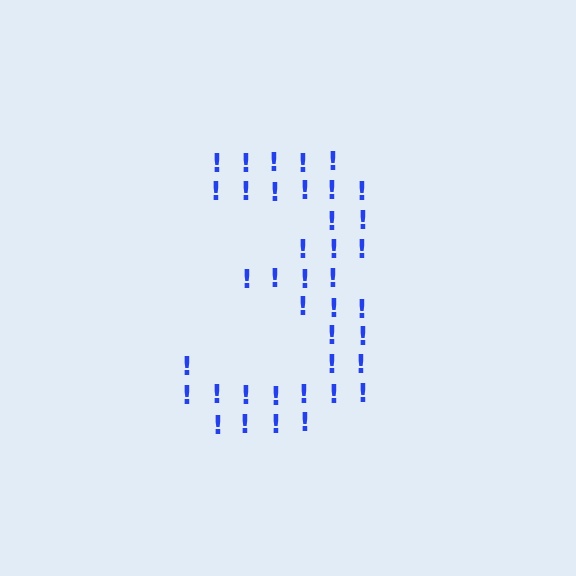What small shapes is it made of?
It is made of small exclamation marks.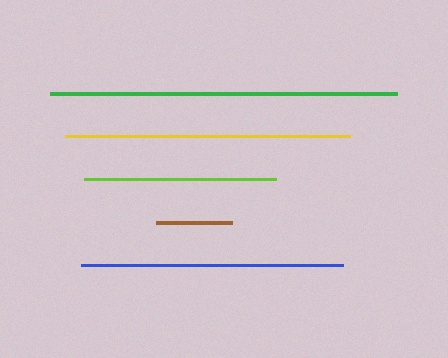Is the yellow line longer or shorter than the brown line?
The yellow line is longer than the brown line.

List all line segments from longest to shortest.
From longest to shortest: green, yellow, blue, lime, brown.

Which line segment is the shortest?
The brown line is the shortest at approximately 76 pixels.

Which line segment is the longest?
The green line is the longest at approximately 348 pixels.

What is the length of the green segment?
The green segment is approximately 348 pixels long.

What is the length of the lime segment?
The lime segment is approximately 191 pixels long.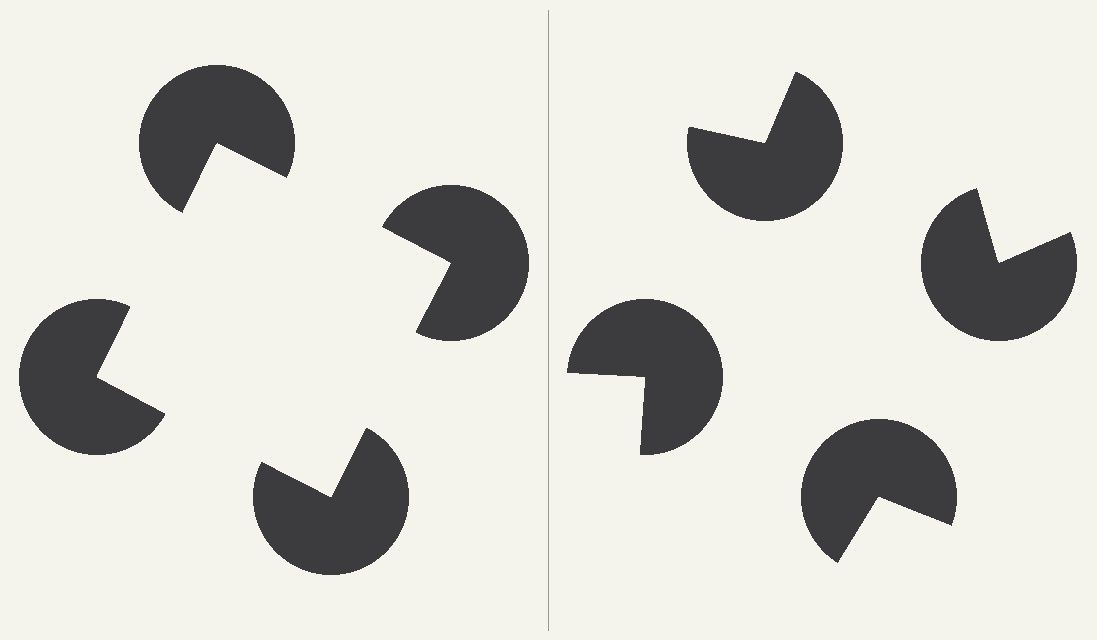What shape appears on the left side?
An illusory square.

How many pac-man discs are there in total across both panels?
8 — 4 on each side.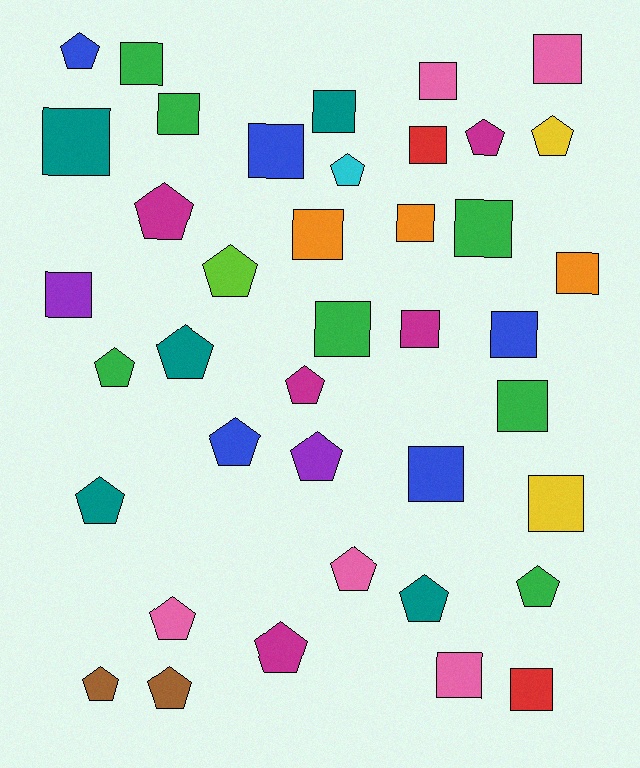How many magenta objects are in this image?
There are 5 magenta objects.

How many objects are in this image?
There are 40 objects.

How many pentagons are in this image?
There are 19 pentagons.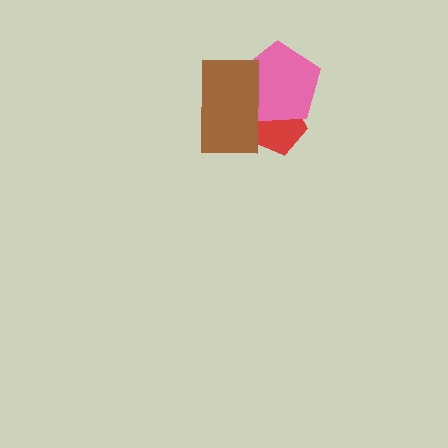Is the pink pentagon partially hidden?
Yes, it is partially covered by another shape.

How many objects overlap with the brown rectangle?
2 objects overlap with the brown rectangle.